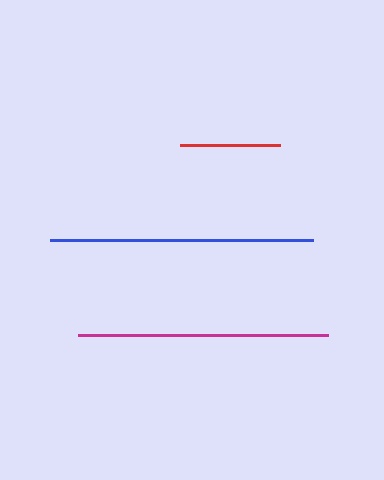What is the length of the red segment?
The red segment is approximately 100 pixels long.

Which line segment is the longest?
The blue line is the longest at approximately 263 pixels.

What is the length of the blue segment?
The blue segment is approximately 263 pixels long.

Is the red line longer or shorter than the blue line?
The blue line is longer than the red line.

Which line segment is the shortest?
The red line is the shortest at approximately 100 pixels.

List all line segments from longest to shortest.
From longest to shortest: blue, magenta, red.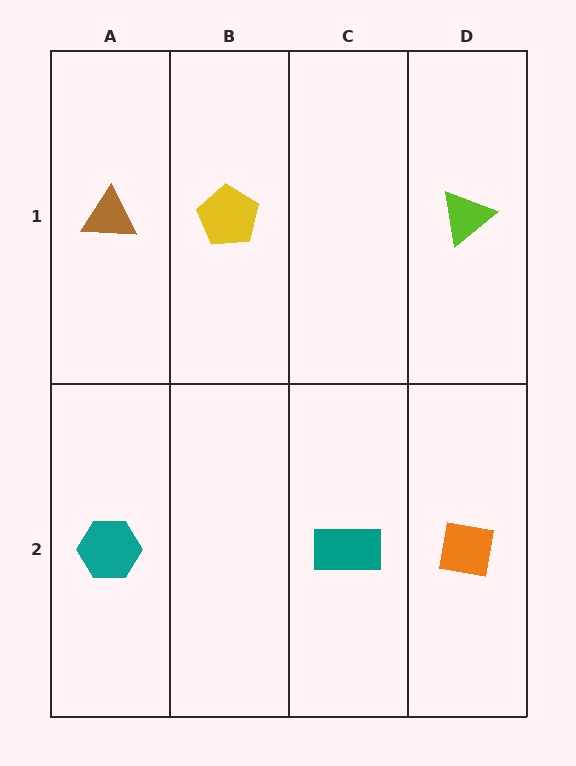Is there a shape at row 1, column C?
No, that cell is empty.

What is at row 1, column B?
A yellow pentagon.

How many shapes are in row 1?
3 shapes.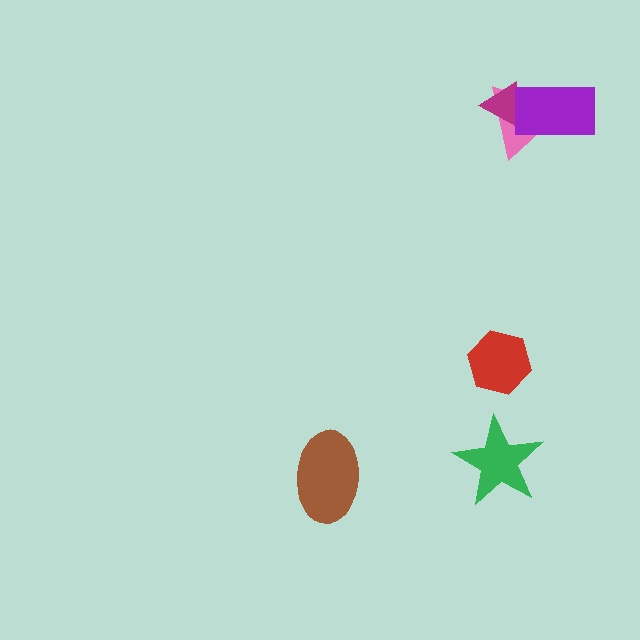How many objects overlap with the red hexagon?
0 objects overlap with the red hexagon.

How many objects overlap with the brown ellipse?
0 objects overlap with the brown ellipse.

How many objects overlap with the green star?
0 objects overlap with the green star.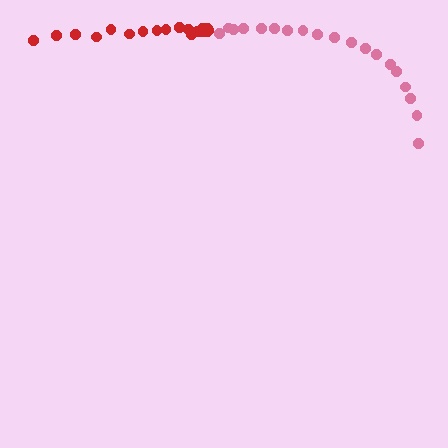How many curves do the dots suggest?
There are 2 distinct paths.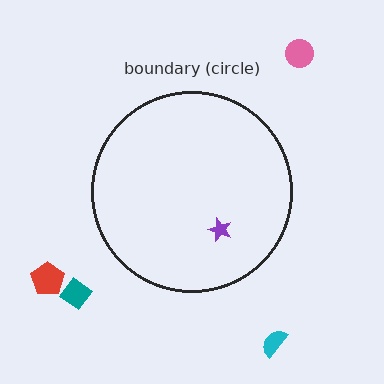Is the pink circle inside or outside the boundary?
Outside.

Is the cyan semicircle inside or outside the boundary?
Outside.